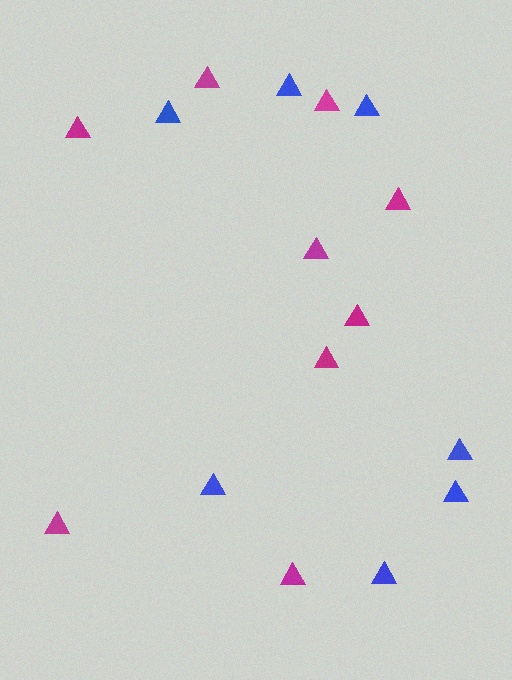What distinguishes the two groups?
There are 2 groups: one group of magenta triangles (9) and one group of blue triangles (7).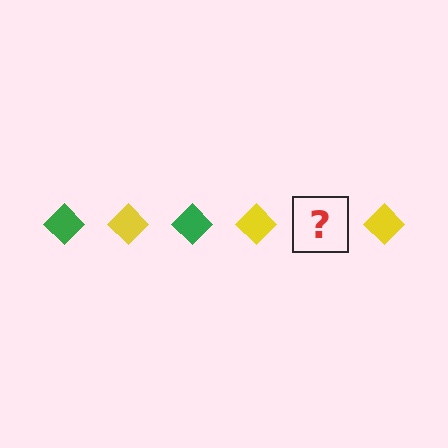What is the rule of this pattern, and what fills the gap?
The rule is that the pattern cycles through green, yellow diamonds. The gap should be filled with a green diamond.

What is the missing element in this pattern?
The missing element is a green diamond.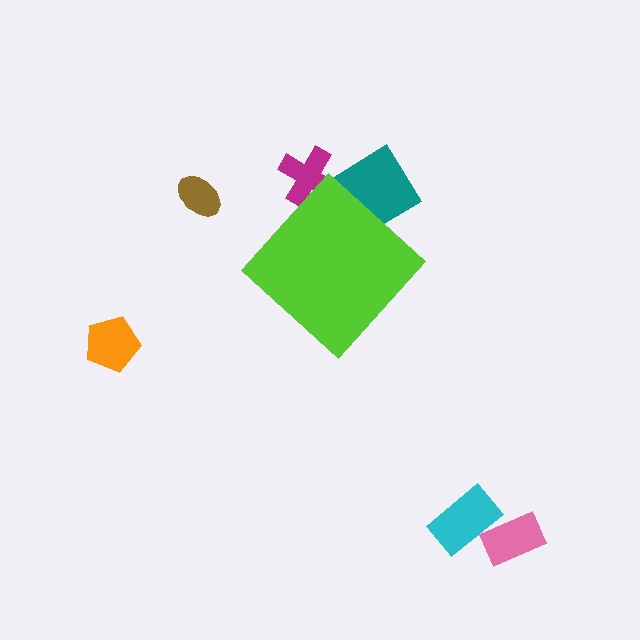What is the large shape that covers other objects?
A lime diamond.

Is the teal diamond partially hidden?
Yes, the teal diamond is partially hidden behind the lime diamond.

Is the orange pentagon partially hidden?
No, the orange pentagon is fully visible.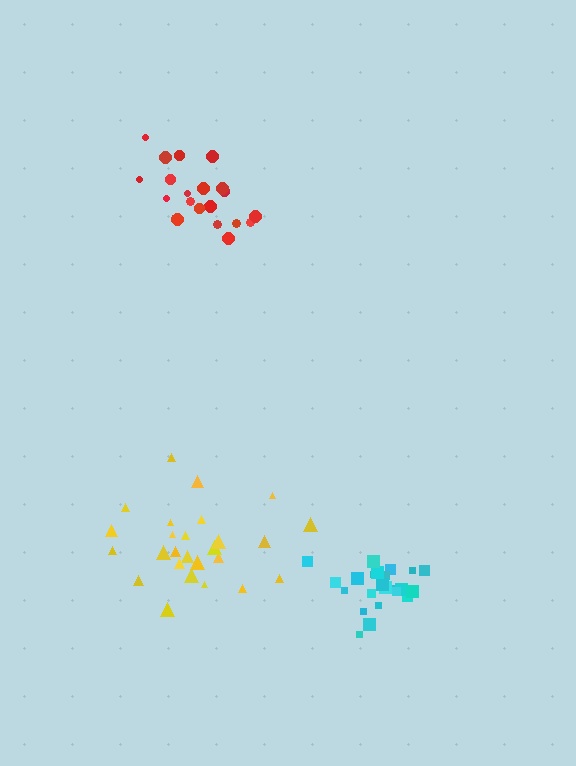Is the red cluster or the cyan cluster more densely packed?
Cyan.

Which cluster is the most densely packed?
Cyan.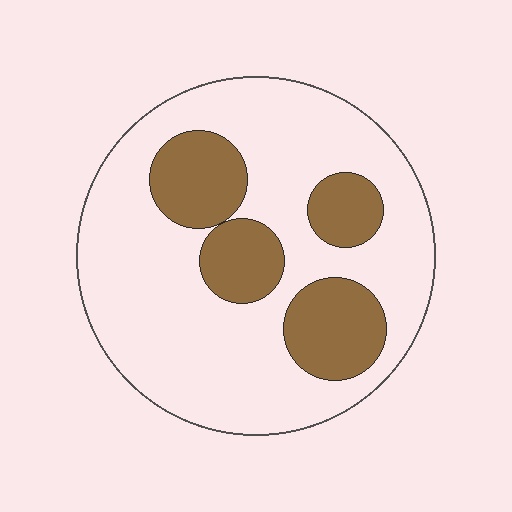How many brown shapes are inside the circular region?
4.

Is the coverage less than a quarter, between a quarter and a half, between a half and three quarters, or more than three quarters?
Between a quarter and a half.